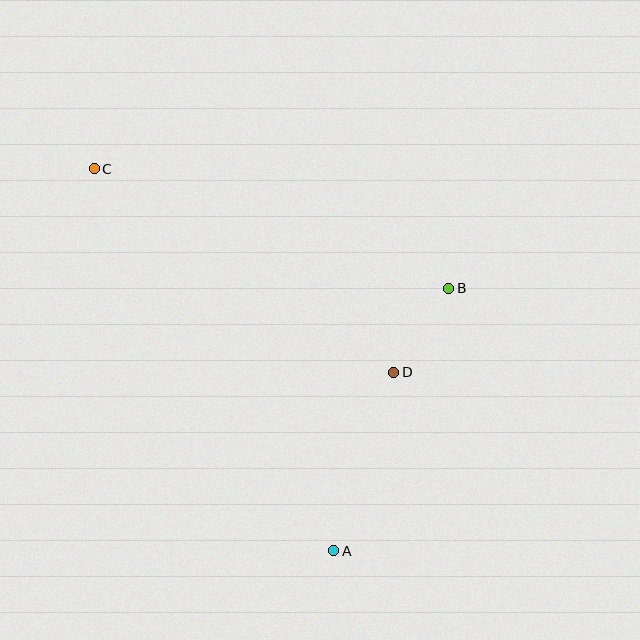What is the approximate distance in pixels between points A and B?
The distance between A and B is approximately 286 pixels.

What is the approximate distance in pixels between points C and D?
The distance between C and D is approximately 362 pixels.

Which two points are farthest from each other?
Points A and C are farthest from each other.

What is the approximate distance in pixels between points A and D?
The distance between A and D is approximately 189 pixels.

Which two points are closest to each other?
Points B and D are closest to each other.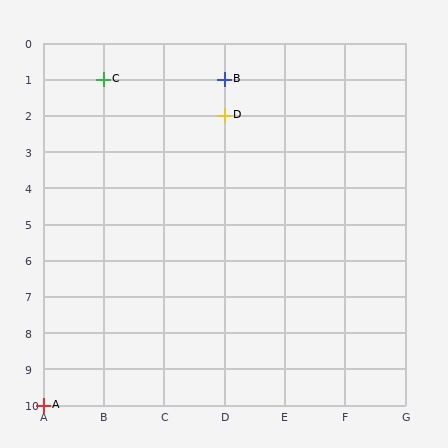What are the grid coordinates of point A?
Point A is at grid coordinates (A, 10).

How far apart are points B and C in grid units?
Points B and C are 2 columns apart.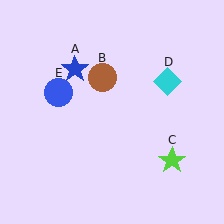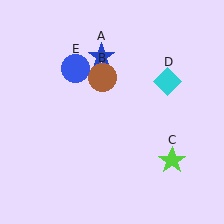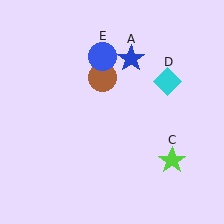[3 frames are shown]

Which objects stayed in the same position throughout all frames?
Brown circle (object B) and lime star (object C) and cyan diamond (object D) remained stationary.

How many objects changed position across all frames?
2 objects changed position: blue star (object A), blue circle (object E).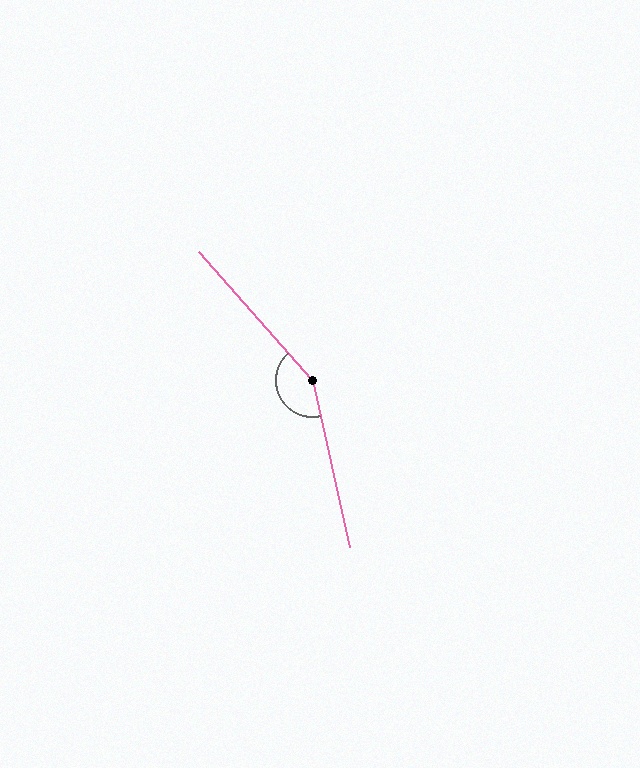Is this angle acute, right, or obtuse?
It is obtuse.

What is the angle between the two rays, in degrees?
Approximately 151 degrees.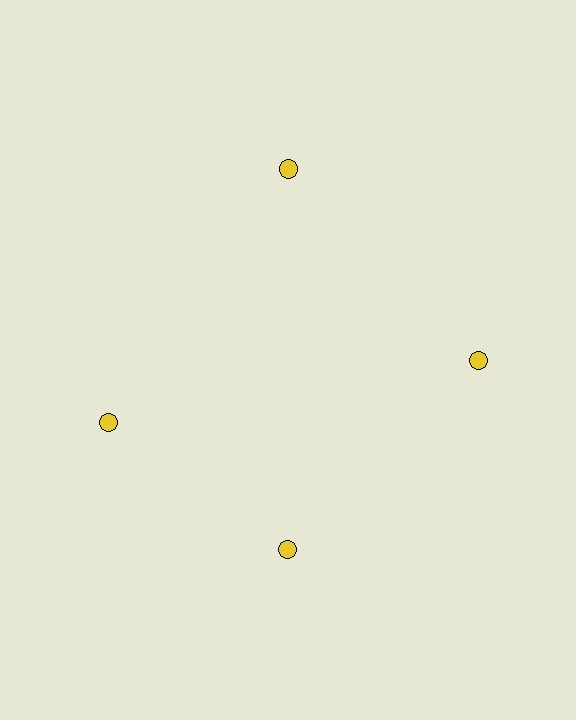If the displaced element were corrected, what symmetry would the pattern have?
It would have 4-fold rotational symmetry — the pattern would map onto itself every 90 degrees.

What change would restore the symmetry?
The symmetry would be restored by rotating it back into even spacing with its neighbors so that all 4 circles sit at equal angles and equal distance from the center.